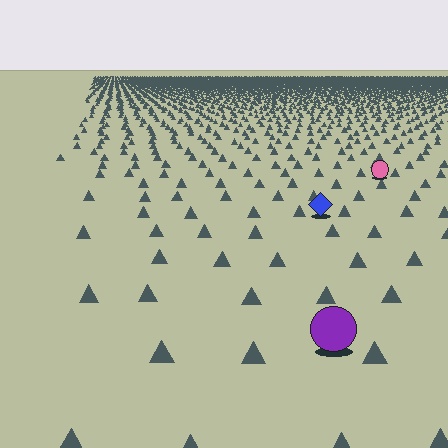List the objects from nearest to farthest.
From nearest to farthest: the purple circle, the blue diamond, the pink circle.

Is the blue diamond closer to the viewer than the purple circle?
No. The purple circle is closer — you can tell from the texture gradient: the ground texture is coarser near it.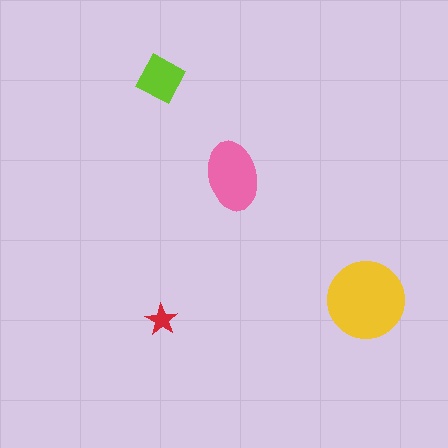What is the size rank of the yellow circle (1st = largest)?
1st.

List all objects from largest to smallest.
The yellow circle, the pink ellipse, the lime square, the red star.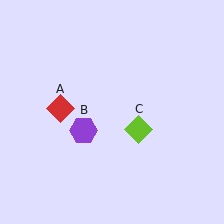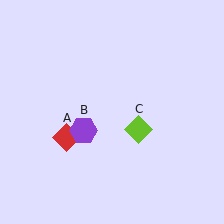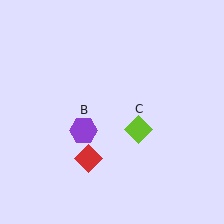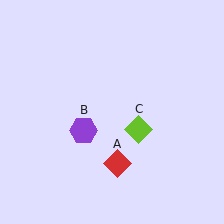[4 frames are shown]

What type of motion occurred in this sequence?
The red diamond (object A) rotated counterclockwise around the center of the scene.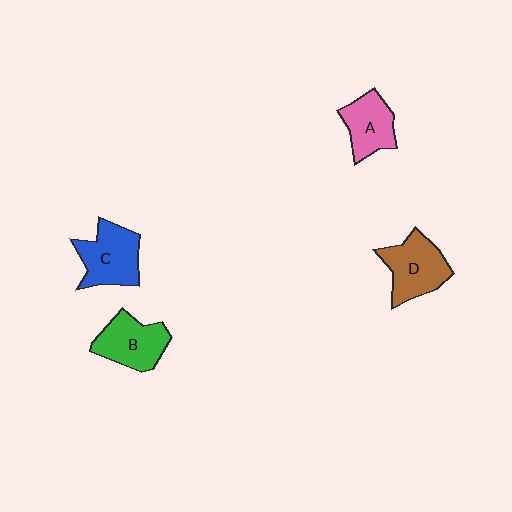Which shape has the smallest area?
Shape A (pink).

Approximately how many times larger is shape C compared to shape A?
Approximately 1.2 times.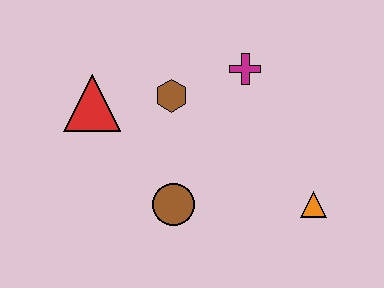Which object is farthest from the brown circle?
The magenta cross is farthest from the brown circle.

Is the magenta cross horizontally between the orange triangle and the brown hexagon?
Yes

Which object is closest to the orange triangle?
The brown circle is closest to the orange triangle.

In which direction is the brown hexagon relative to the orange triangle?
The brown hexagon is to the left of the orange triangle.